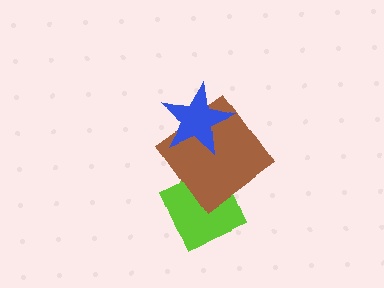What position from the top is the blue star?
The blue star is 1st from the top.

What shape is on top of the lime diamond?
The brown diamond is on top of the lime diamond.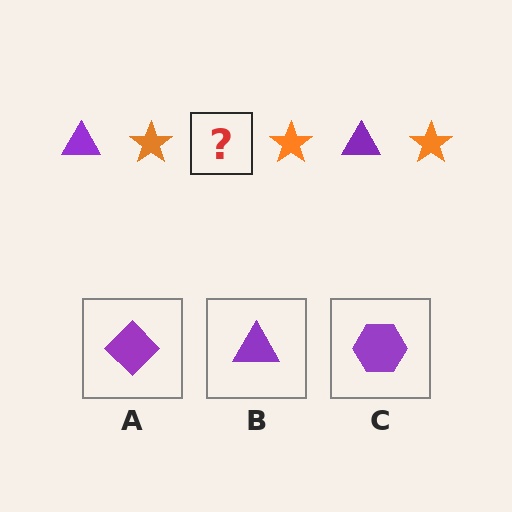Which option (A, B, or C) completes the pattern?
B.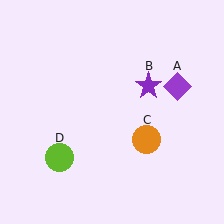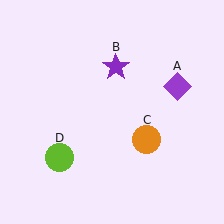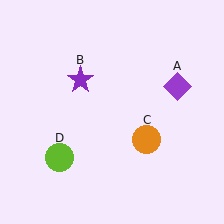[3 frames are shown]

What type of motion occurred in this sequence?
The purple star (object B) rotated counterclockwise around the center of the scene.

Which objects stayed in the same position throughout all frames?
Purple diamond (object A) and orange circle (object C) and lime circle (object D) remained stationary.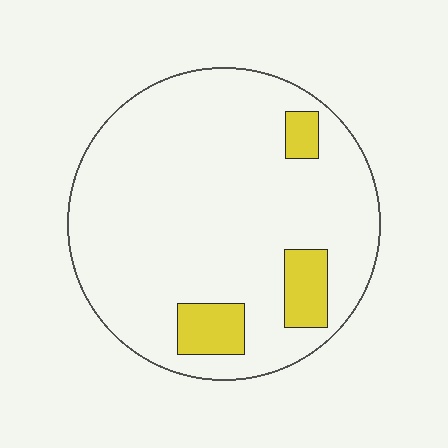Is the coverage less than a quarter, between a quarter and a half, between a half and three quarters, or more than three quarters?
Less than a quarter.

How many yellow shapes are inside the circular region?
3.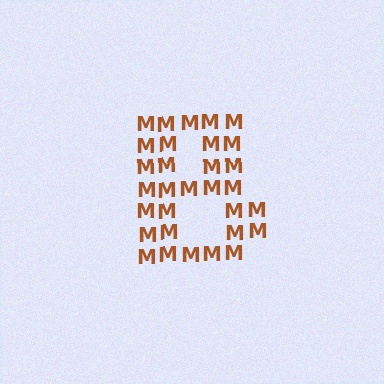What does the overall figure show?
The overall figure shows the letter B.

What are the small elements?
The small elements are letter M's.